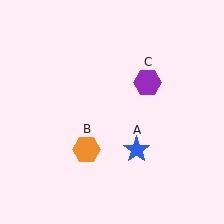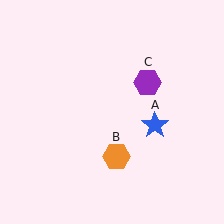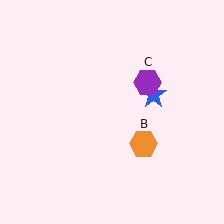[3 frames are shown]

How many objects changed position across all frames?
2 objects changed position: blue star (object A), orange hexagon (object B).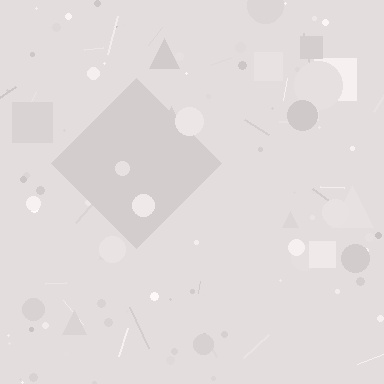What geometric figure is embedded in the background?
A diamond is embedded in the background.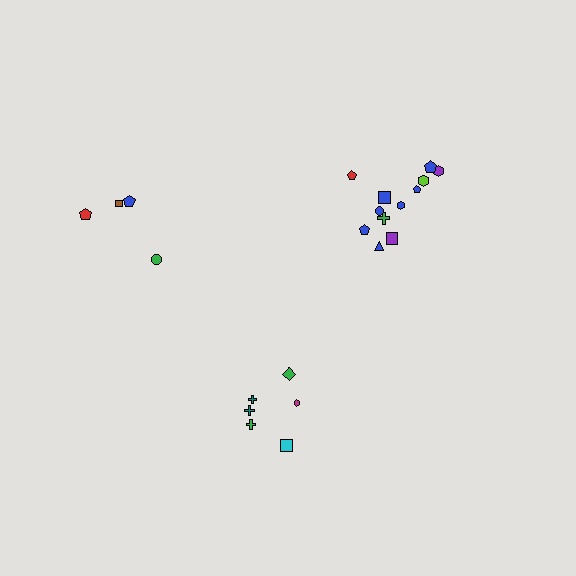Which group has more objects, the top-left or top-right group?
The top-right group.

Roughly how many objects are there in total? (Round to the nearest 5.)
Roughly 25 objects in total.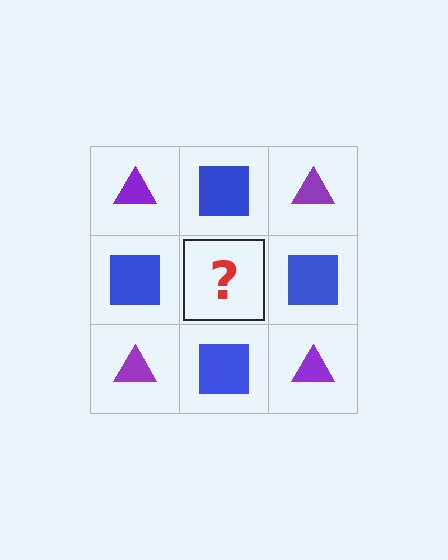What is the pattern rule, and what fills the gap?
The rule is that it alternates purple triangle and blue square in a checkerboard pattern. The gap should be filled with a purple triangle.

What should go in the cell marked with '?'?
The missing cell should contain a purple triangle.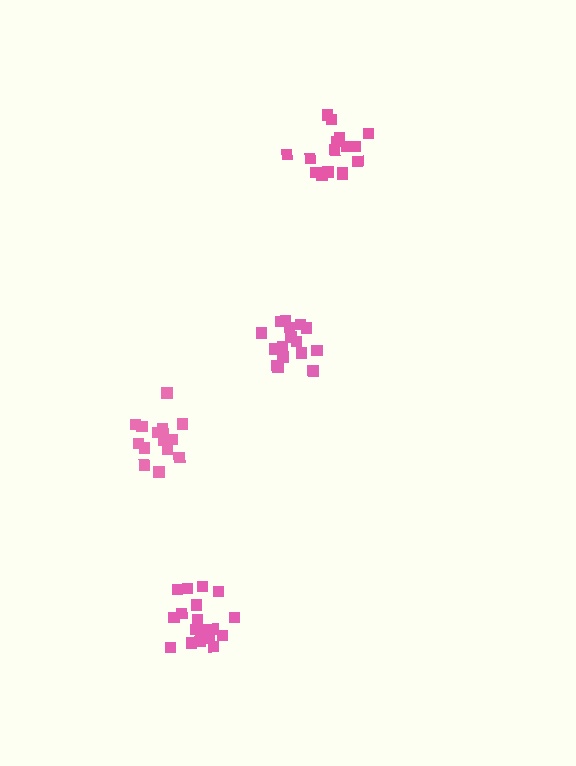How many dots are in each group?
Group 1: 15 dots, Group 2: 18 dots, Group 3: 20 dots, Group 4: 16 dots (69 total).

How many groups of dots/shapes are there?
There are 4 groups.